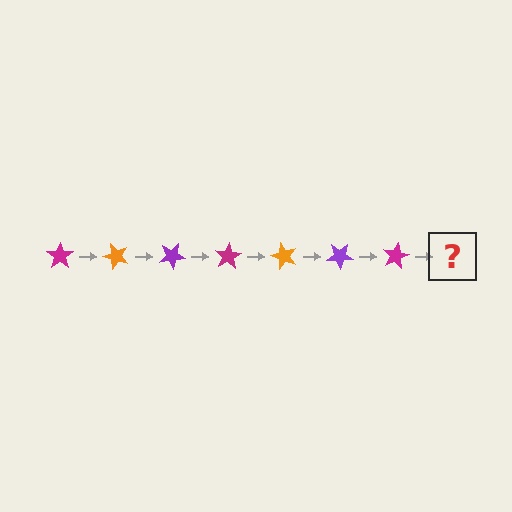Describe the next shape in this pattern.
It should be an orange star, rotated 350 degrees from the start.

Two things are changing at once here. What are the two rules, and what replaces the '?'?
The two rules are that it rotates 50 degrees each step and the color cycles through magenta, orange, and purple. The '?' should be an orange star, rotated 350 degrees from the start.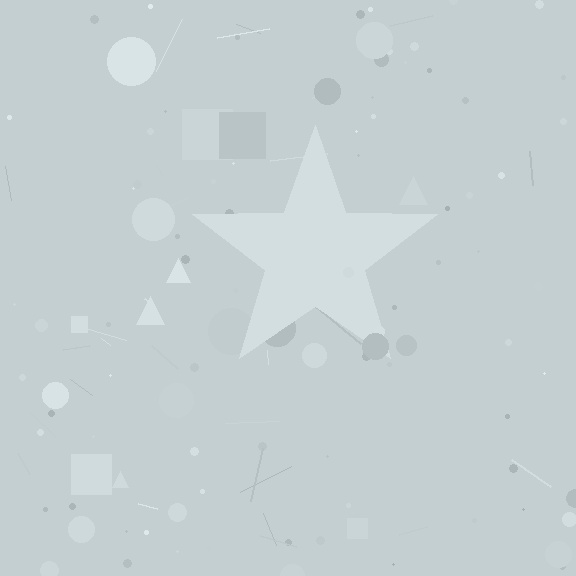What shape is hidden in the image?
A star is hidden in the image.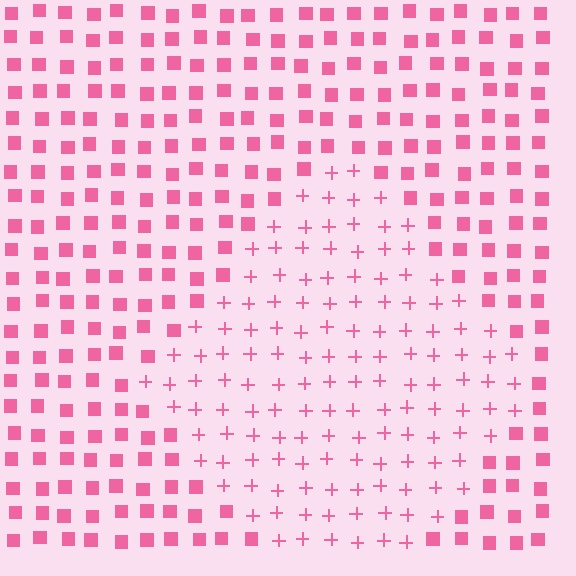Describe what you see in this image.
The image is filled with small pink elements arranged in a uniform grid. A diamond-shaped region contains plus signs, while the surrounding area contains squares. The boundary is defined purely by the change in element shape.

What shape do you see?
I see a diamond.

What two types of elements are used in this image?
The image uses plus signs inside the diamond region and squares outside it.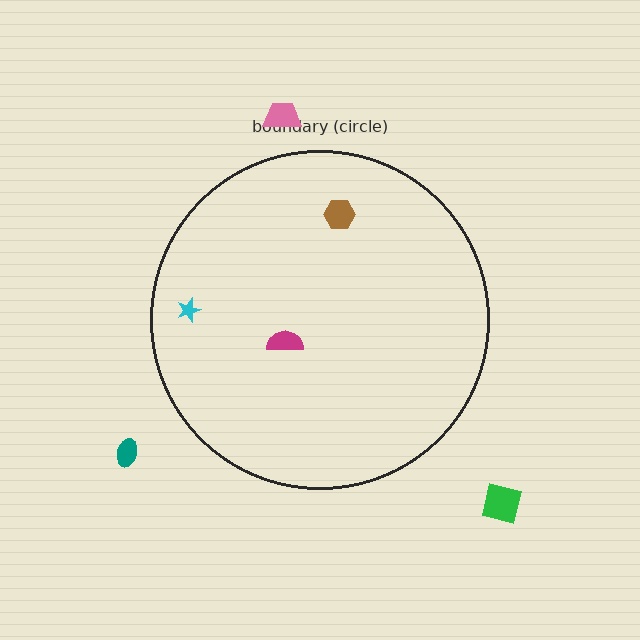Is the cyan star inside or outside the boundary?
Inside.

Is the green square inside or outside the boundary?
Outside.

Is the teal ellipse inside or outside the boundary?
Outside.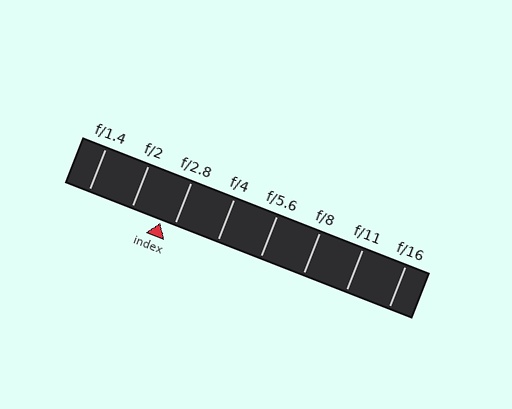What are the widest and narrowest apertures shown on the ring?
The widest aperture shown is f/1.4 and the narrowest is f/16.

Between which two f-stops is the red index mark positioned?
The index mark is between f/2 and f/2.8.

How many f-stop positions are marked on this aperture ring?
There are 8 f-stop positions marked.